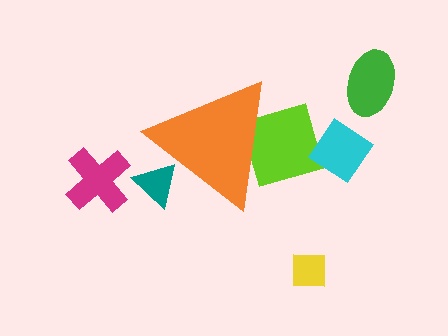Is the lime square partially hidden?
Yes, the lime square is partially hidden behind the orange triangle.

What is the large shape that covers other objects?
An orange triangle.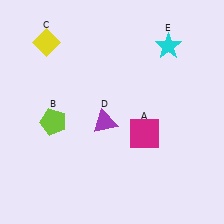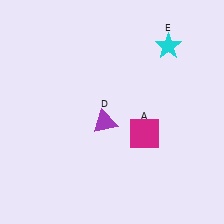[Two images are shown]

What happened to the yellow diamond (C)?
The yellow diamond (C) was removed in Image 2. It was in the top-left area of Image 1.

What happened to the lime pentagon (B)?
The lime pentagon (B) was removed in Image 2. It was in the bottom-left area of Image 1.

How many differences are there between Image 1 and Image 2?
There are 2 differences between the two images.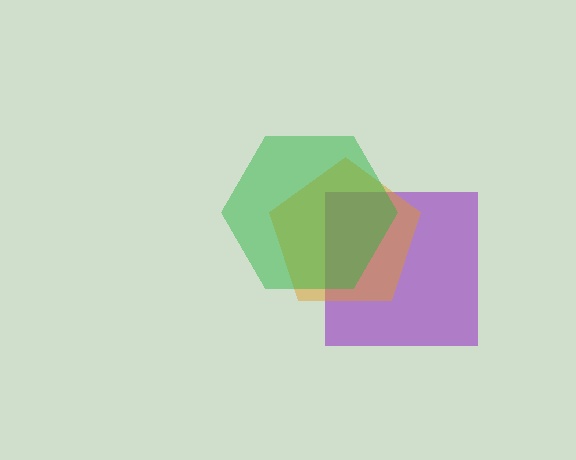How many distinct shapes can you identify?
There are 3 distinct shapes: a purple square, an orange pentagon, a green hexagon.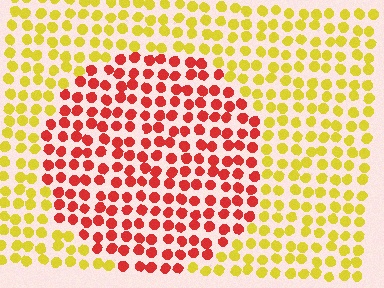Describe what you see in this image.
The image is filled with small yellow elements in a uniform arrangement. A circle-shaped region is visible where the elements are tinted to a slightly different hue, forming a subtle color boundary.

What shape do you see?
I see a circle.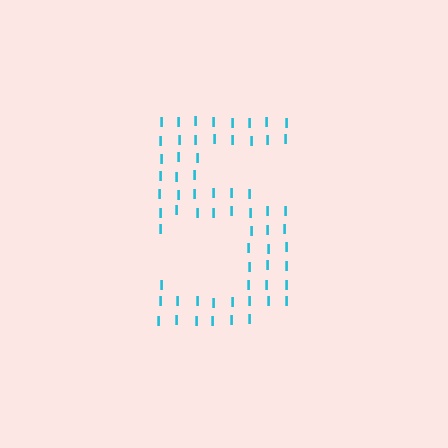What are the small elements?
The small elements are letter I's.